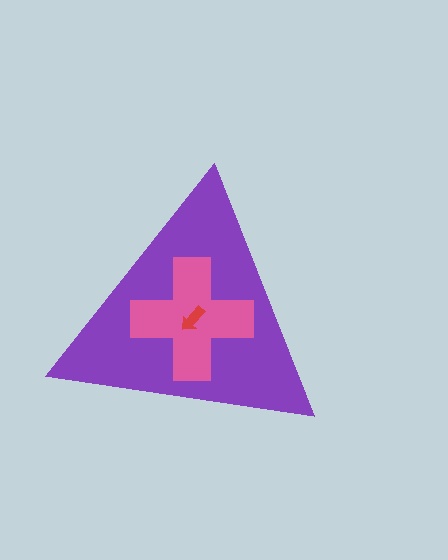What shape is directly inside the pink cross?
The red arrow.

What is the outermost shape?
The purple triangle.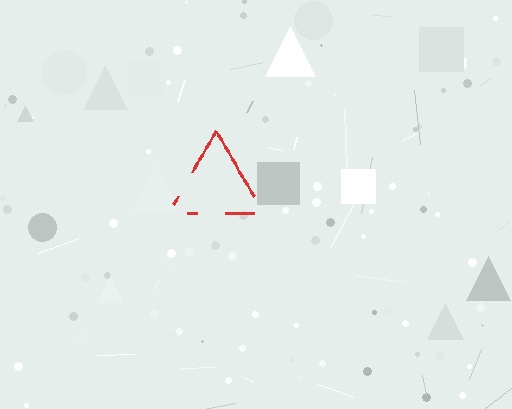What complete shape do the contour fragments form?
The contour fragments form a triangle.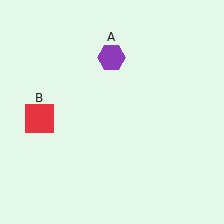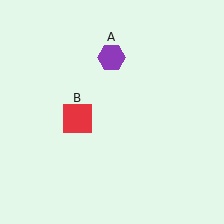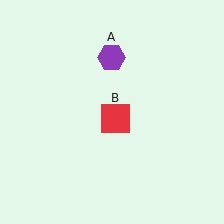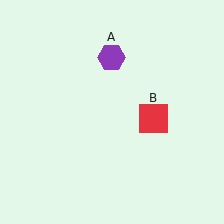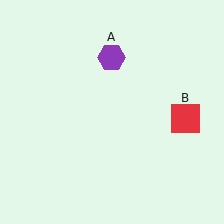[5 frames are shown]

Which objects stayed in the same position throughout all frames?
Purple hexagon (object A) remained stationary.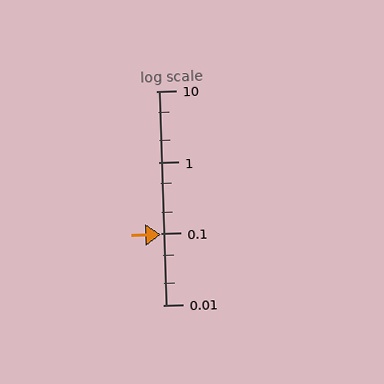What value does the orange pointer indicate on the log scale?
The pointer indicates approximately 0.097.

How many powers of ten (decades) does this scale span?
The scale spans 3 decades, from 0.01 to 10.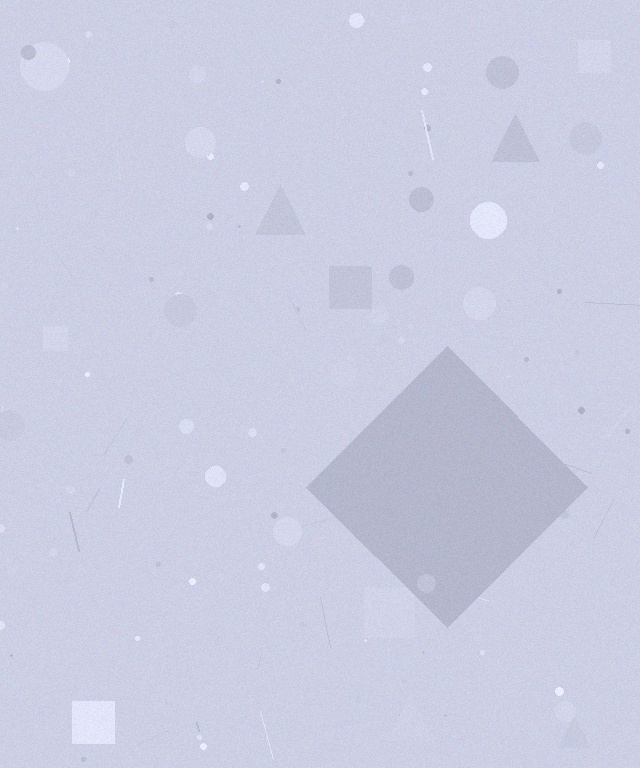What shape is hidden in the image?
A diamond is hidden in the image.